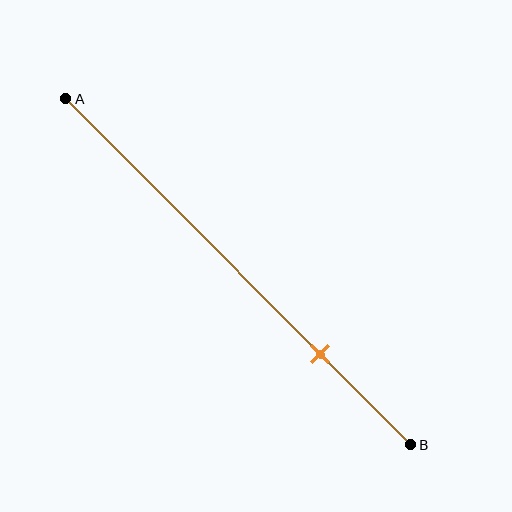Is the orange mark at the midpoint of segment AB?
No, the mark is at about 75% from A, not at the 50% midpoint.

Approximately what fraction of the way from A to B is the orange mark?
The orange mark is approximately 75% of the way from A to B.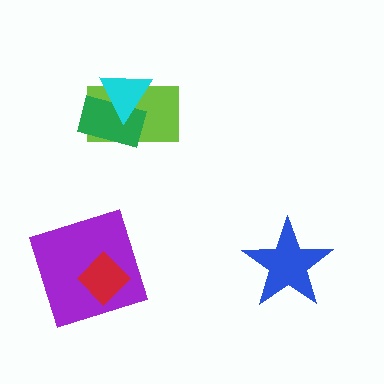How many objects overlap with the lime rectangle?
2 objects overlap with the lime rectangle.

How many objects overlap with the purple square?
1 object overlaps with the purple square.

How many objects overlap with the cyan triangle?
2 objects overlap with the cyan triangle.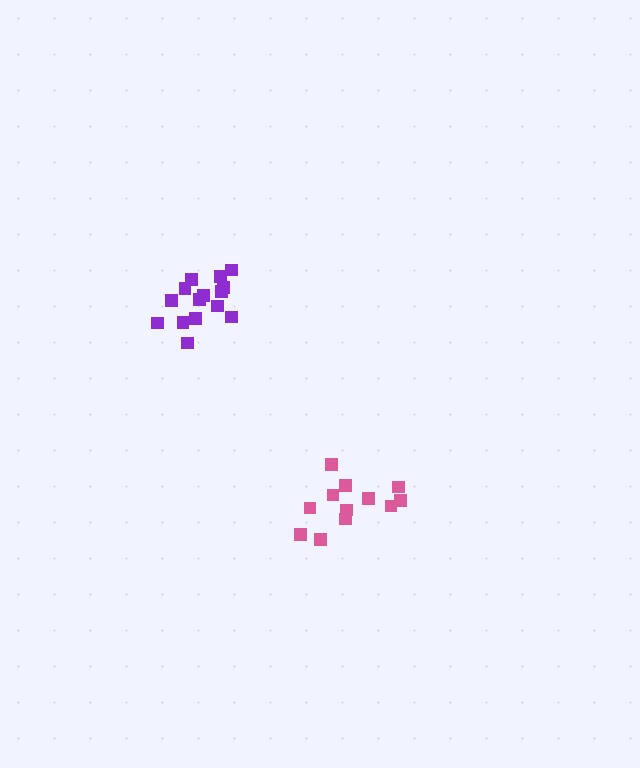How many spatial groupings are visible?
There are 2 spatial groupings.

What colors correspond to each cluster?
The clusters are colored: purple, pink.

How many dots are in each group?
Group 1: 15 dots, Group 2: 12 dots (27 total).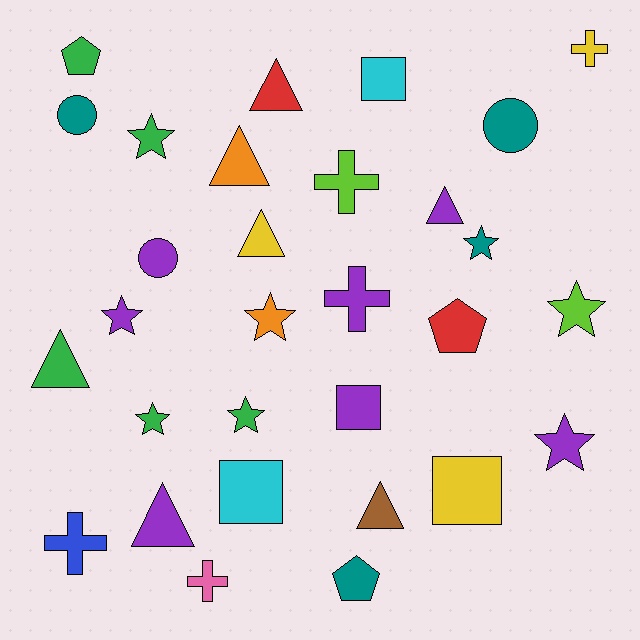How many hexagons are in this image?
There are no hexagons.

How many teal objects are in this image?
There are 4 teal objects.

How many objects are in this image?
There are 30 objects.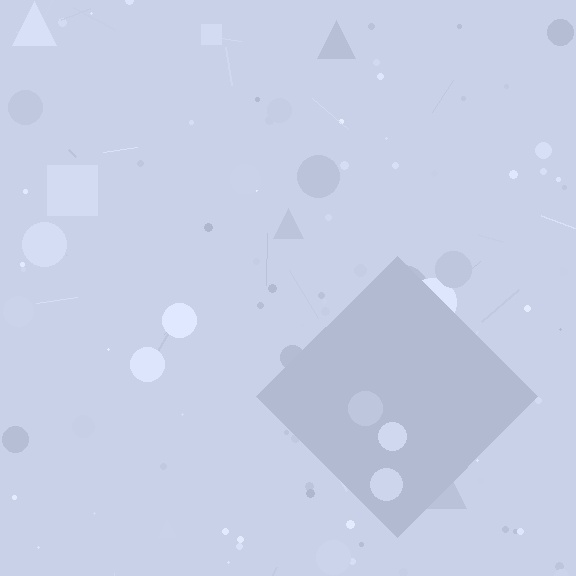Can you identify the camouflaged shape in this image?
The camouflaged shape is a diamond.